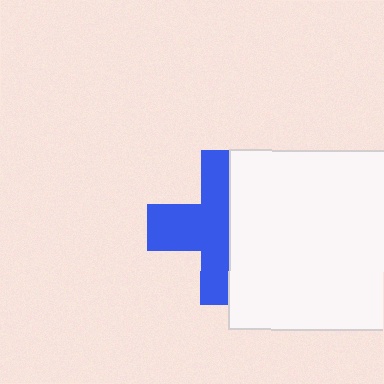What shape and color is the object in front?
The object in front is a white square.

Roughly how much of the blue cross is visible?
About half of it is visible (roughly 56%).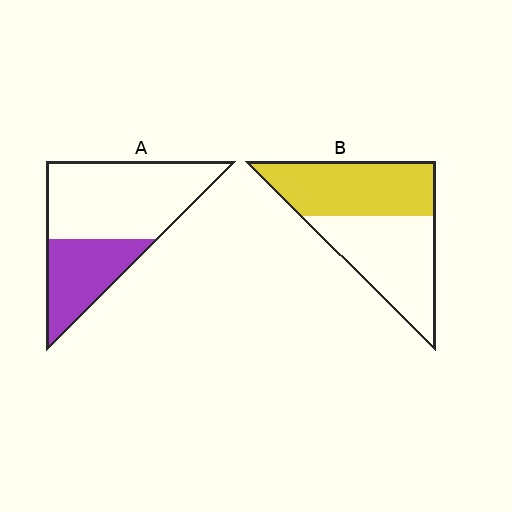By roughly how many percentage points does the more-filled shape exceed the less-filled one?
By roughly 15 percentage points (B over A).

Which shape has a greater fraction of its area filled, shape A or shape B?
Shape B.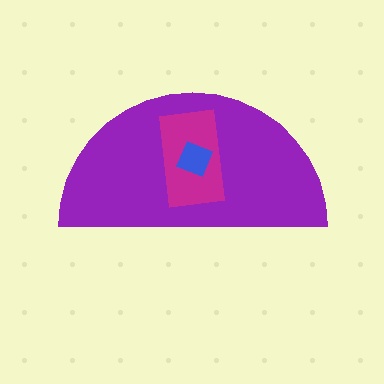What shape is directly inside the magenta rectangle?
The blue diamond.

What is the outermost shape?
The purple semicircle.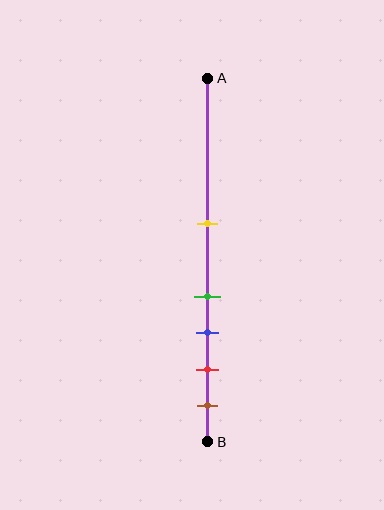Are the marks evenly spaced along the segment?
No, the marks are not evenly spaced.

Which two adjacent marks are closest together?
The green and blue marks are the closest adjacent pair.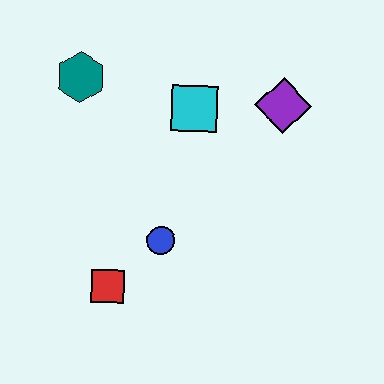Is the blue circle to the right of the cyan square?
No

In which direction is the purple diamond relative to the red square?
The purple diamond is above the red square.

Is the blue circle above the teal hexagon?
No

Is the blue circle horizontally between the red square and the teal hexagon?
No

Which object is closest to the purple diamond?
The cyan square is closest to the purple diamond.